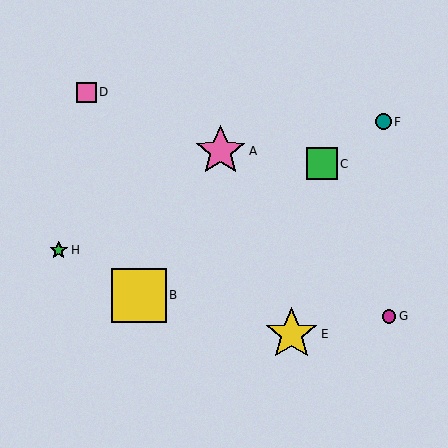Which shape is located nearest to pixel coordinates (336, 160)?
The green square (labeled C) at (322, 164) is nearest to that location.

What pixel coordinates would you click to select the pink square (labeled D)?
Click at (87, 92) to select the pink square D.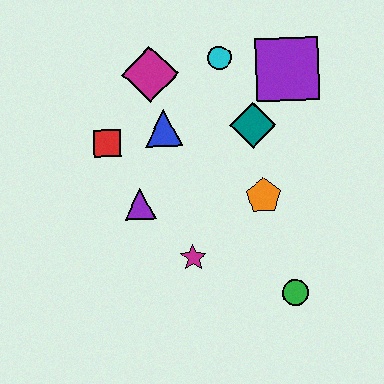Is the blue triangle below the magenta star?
No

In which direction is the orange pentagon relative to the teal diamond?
The orange pentagon is below the teal diamond.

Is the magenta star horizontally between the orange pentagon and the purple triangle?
Yes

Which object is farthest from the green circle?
The magenta diamond is farthest from the green circle.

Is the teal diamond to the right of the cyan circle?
Yes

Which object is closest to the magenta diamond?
The blue triangle is closest to the magenta diamond.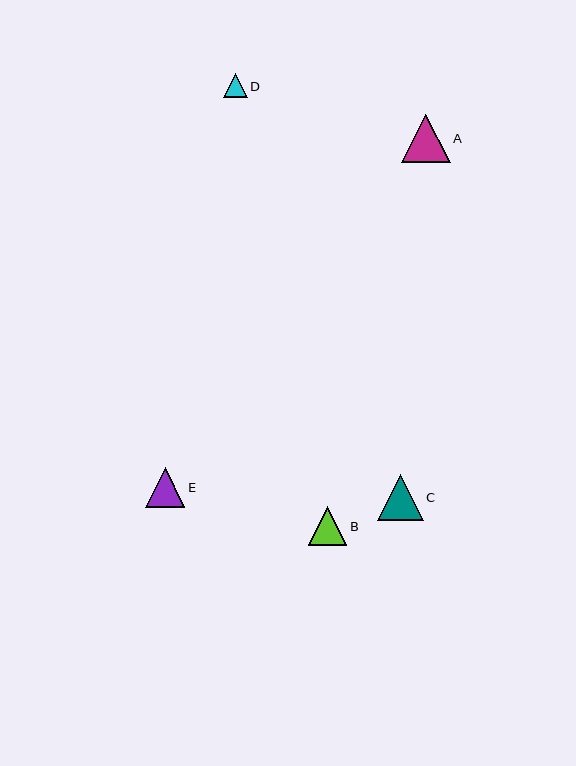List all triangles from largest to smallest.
From largest to smallest: A, C, E, B, D.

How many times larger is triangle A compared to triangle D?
Triangle A is approximately 2.0 times the size of triangle D.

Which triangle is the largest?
Triangle A is the largest with a size of approximately 49 pixels.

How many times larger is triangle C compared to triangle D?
Triangle C is approximately 1.9 times the size of triangle D.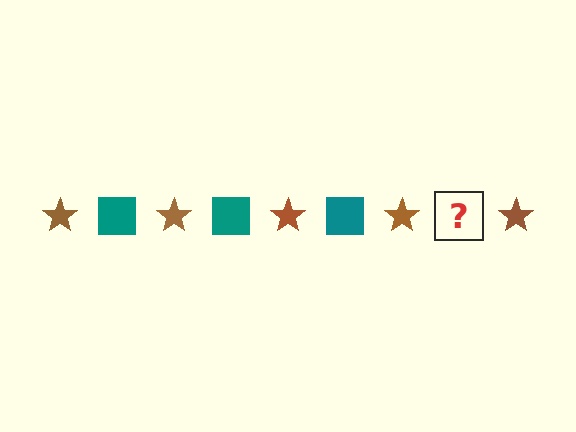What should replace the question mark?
The question mark should be replaced with a teal square.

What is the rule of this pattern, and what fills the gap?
The rule is that the pattern alternates between brown star and teal square. The gap should be filled with a teal square.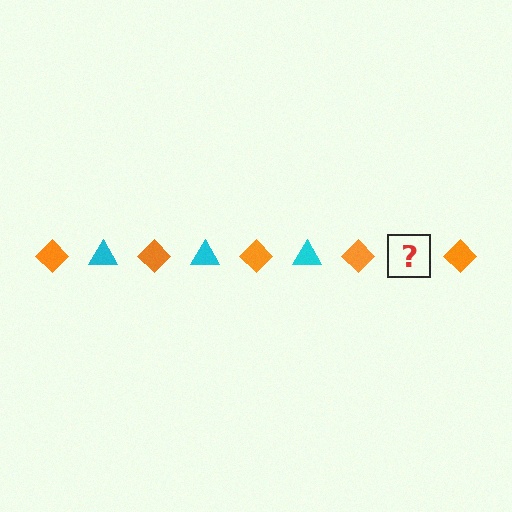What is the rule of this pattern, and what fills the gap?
The rule is that the pattern alternates between orange diamond and cyan triangle. The gap should be filled with a cyan triangle.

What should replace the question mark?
The question mark should be replaced with a cyan triangle.